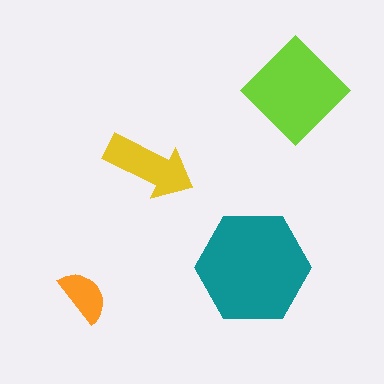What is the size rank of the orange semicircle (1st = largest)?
4th.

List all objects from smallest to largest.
The orange semicircle, the yellow arrow, the lime diamond, the teal hexagon.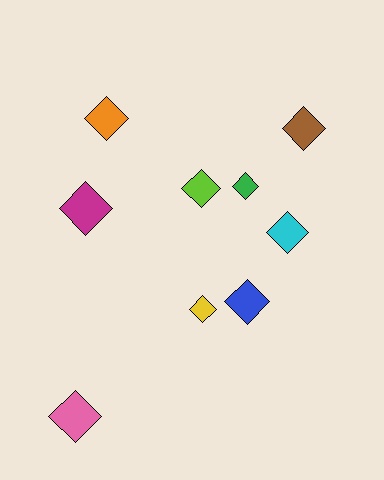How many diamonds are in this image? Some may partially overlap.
There are 9 diamonds.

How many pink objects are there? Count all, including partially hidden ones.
There is 1 pink object.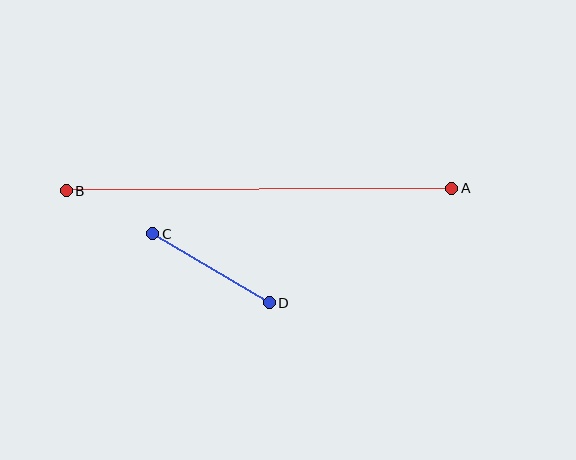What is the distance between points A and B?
The distance is approximately 385 pixels.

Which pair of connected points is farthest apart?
Points A and B are farthest apart.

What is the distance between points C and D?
The distance is approximately 135 pixels.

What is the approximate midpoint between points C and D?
The midpoint is at approximately (211, 268) pixels.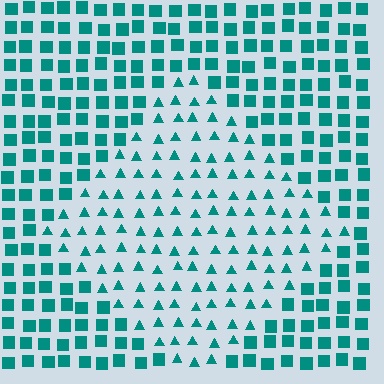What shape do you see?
I see a diamond.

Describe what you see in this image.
The image is filled with small teal elements arranged in a uniform grid. A diamond-shaped region contains triangles, while the surrounding area contains squares. The boundary is defined purely by the change in element shape.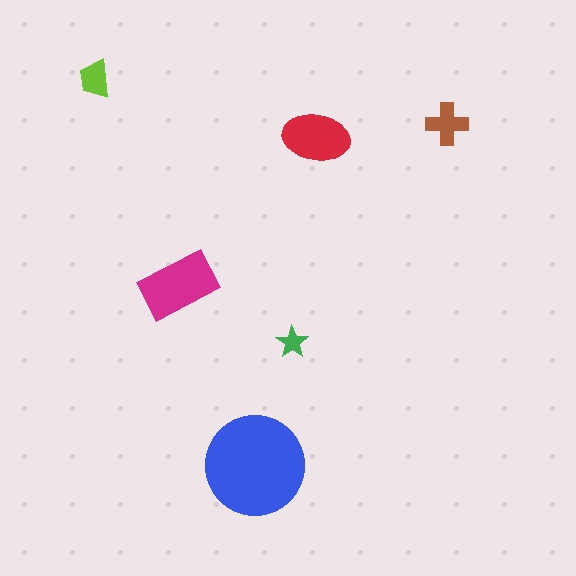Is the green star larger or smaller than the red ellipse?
Smaller.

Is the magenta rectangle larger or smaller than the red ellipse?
Larger.